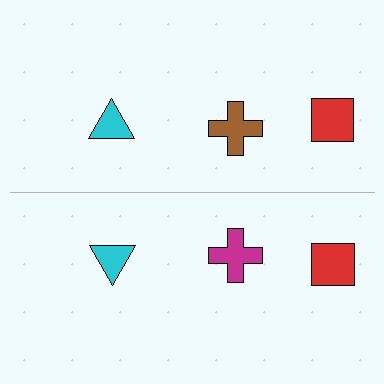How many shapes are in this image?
There are 6 shapes in this image.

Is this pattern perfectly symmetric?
No, the pattern is not perfectly symmetric. The magenta cross on the bottom side breaks the symmetry — its mirror counterpart is brown.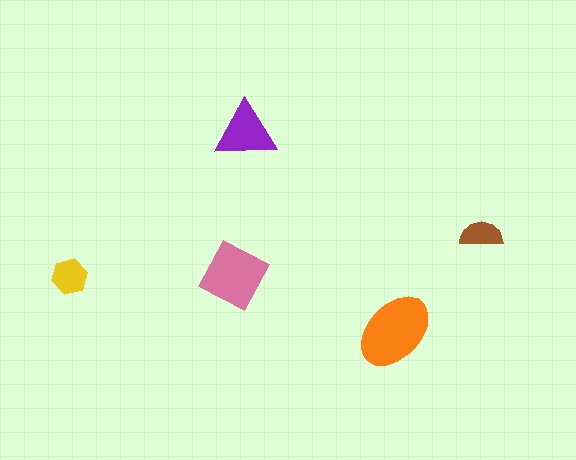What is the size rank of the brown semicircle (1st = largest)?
5th.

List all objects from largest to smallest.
The orange ellipse, the pink diamond, the purple triangle, the yellow hexagon, the brown semicircle.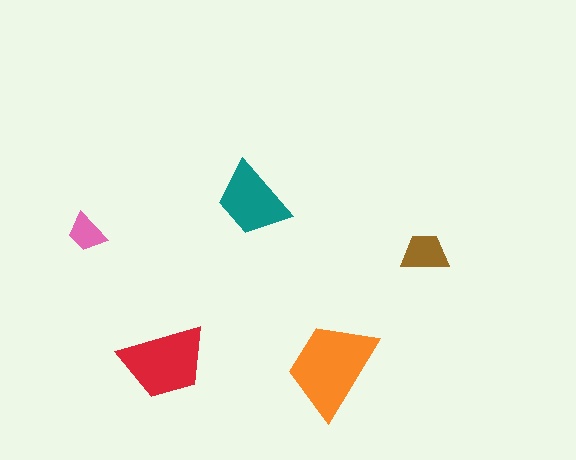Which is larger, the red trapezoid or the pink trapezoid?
The red one.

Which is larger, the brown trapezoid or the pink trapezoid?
The brown one.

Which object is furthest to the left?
The pink trapezoid is leftmost.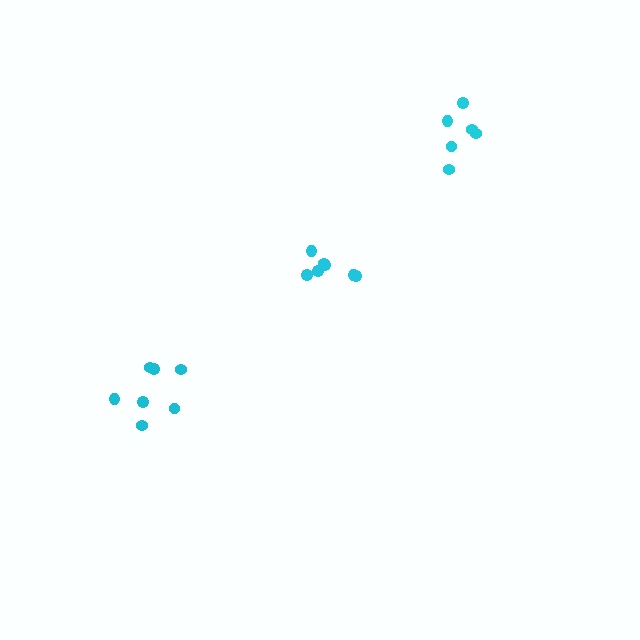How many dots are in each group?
Group 1: 7 dots, Group 2: 7 dots, Group 3: 6 dots (20 total).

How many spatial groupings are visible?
There are 3 spatial groupings.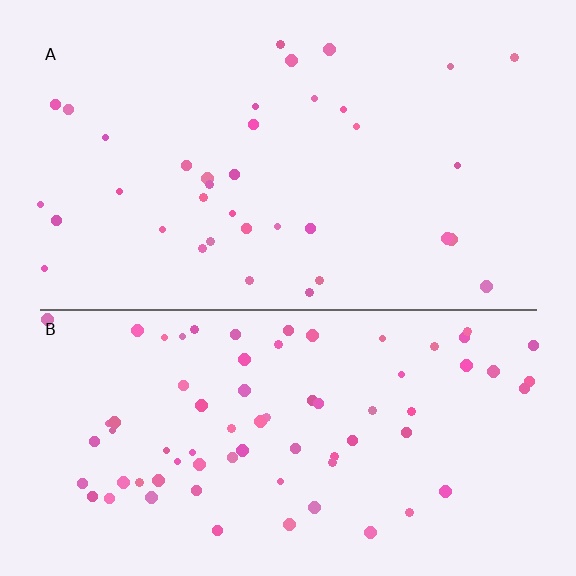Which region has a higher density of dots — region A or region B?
B (the bottom).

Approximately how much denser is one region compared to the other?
Approximately 2.0× — region B over region A.